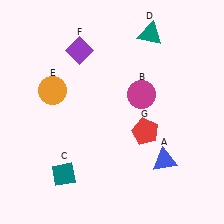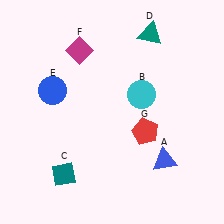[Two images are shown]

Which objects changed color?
B changed from magenta to cyan. E changed from orange to blue. F changed from purple to magenta.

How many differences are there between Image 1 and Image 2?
There are 3 differences between the two images.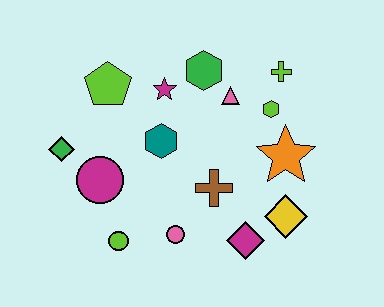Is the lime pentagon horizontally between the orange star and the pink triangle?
No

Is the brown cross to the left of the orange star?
Yes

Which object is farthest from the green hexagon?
The lime circle is farthest from the green hexagon.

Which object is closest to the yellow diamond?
The magenta diamond is closest to the yellow diamond.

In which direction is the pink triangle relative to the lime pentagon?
The pink triangle is to the right of the lime pentagon.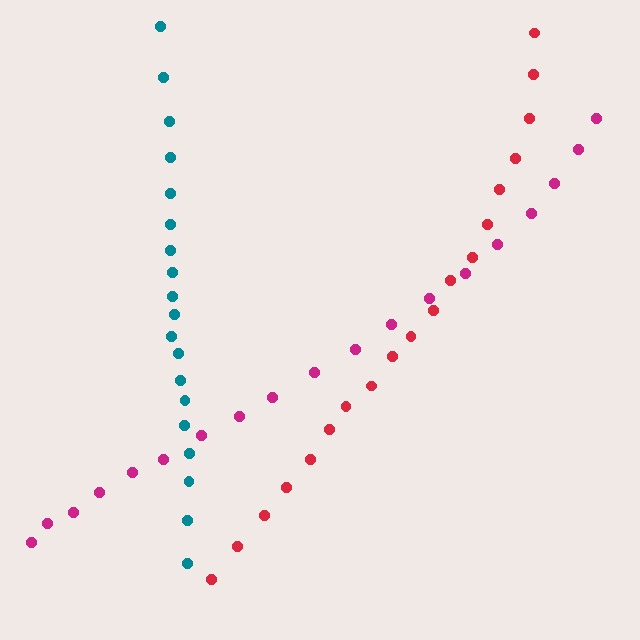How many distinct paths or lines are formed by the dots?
There are 3 distinct paths.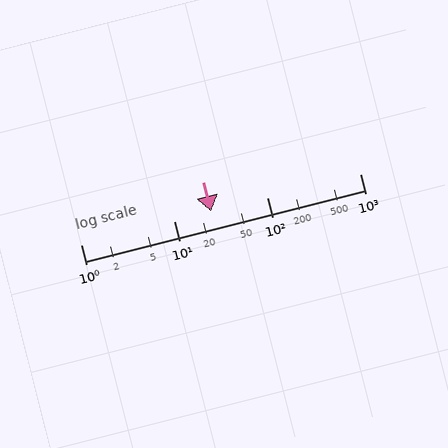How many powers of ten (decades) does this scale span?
The scale spans 3 decades, from 1 to 1000.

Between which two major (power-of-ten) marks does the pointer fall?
The pointer is between 10 and 100.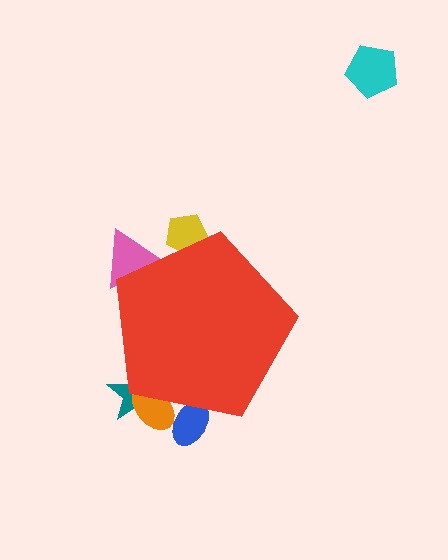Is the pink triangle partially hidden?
Yes, the pink triangle is partially hidden behind the red pentagon.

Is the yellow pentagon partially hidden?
Yes, the yellow pentagon is partially hidden behind the red pentagon.